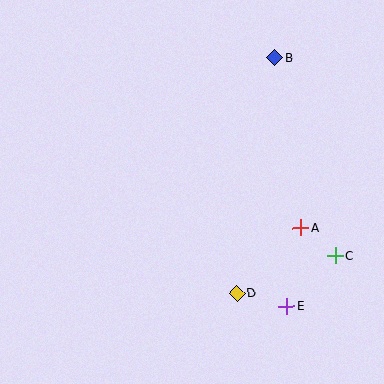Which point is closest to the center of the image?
Point D at (237, 293) is closest to the center.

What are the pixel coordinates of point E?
Point E is at (286, 306).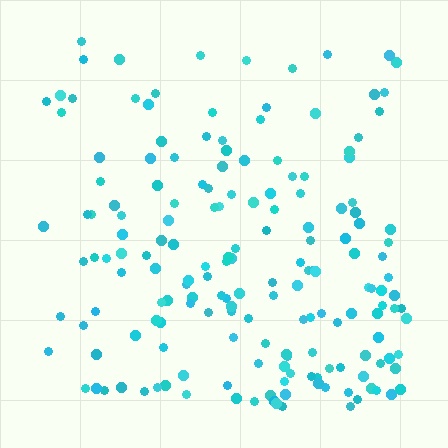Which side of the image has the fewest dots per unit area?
The top.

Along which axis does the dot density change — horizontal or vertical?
Vertical.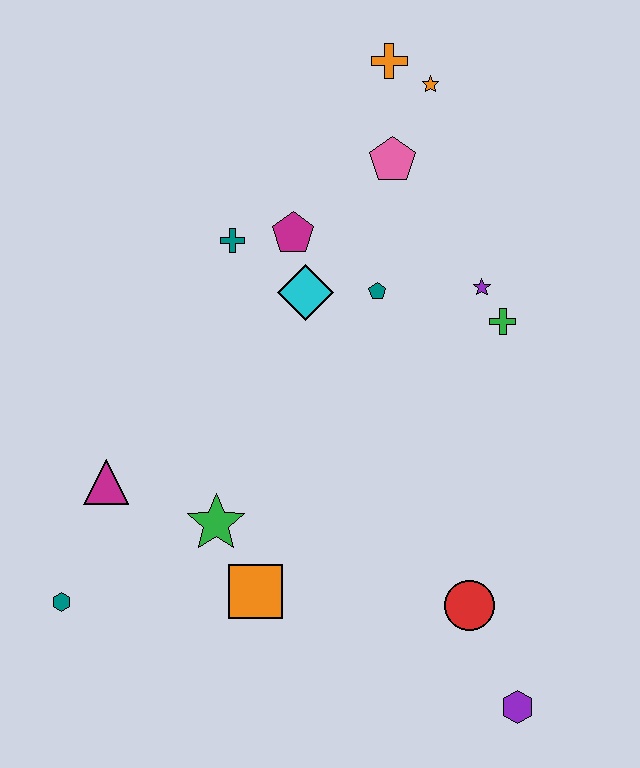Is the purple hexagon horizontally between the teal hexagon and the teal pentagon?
No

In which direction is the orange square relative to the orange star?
The orange square is below the orange star.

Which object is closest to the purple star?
The green cross is closest to the purple star.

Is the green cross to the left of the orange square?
No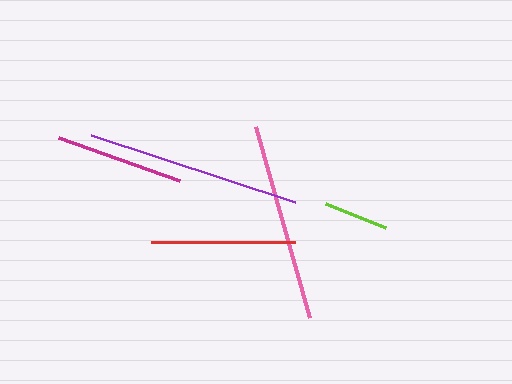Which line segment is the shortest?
The lime line is the shortest at approximately 65 pixels.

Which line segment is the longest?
The purple line is the longest at approximately 215 pixels.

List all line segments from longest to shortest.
From longest to shortest: purple, pink, red, magenta, lime.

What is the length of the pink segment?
The pink segment is approximately 199 pixels long.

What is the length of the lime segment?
The lime segment is approximately 65 pixels long.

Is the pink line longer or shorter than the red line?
The pink line is longer than the red line.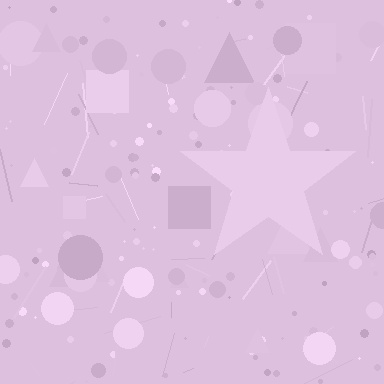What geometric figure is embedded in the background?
A star is embedded in the background.